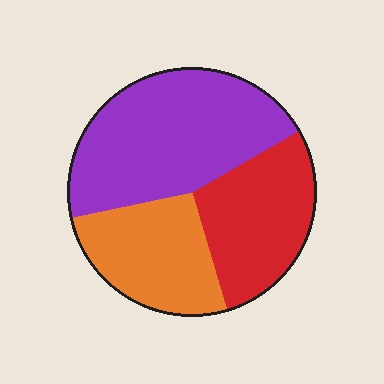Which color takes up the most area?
Purple, at roughly 45%.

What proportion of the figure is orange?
Orange covers about 25% of the figure.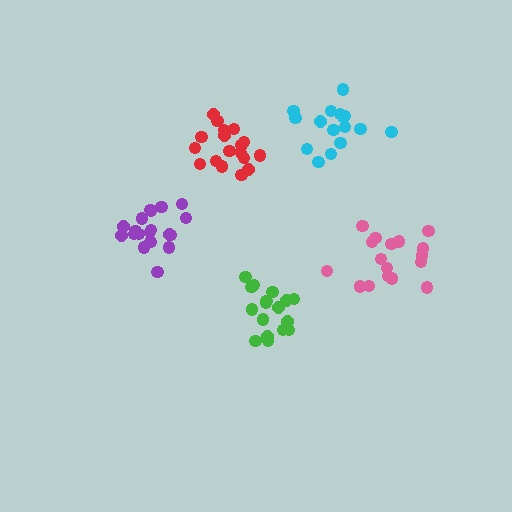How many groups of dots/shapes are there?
There are 5 groups.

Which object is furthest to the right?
The pink cluster is rightmost.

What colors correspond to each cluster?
The clusters are colored: pink, green, purple, cyan, red.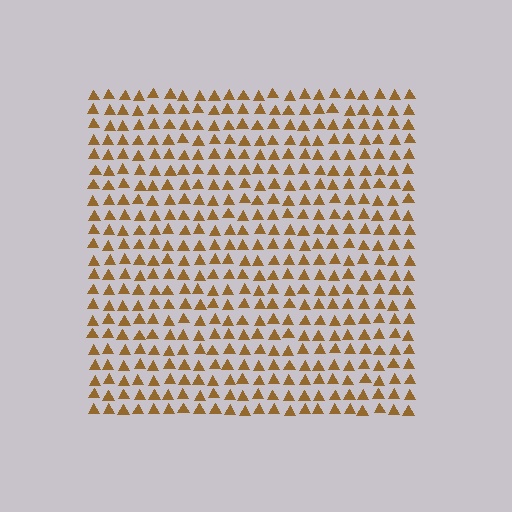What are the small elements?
The small elements are triangles.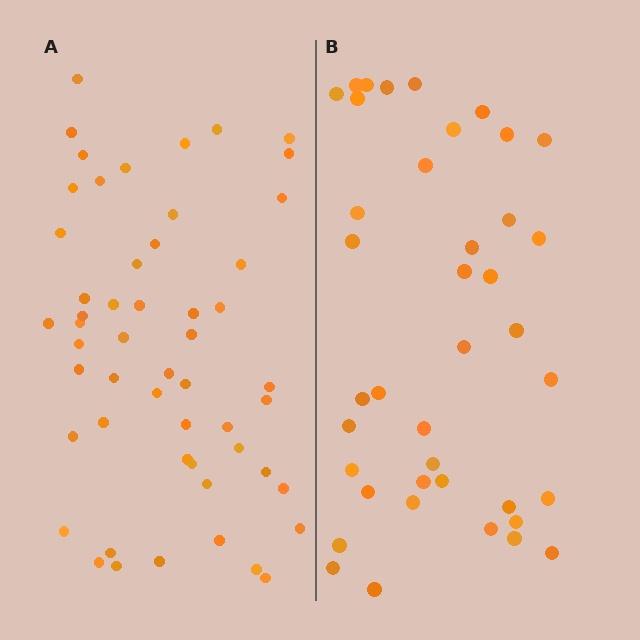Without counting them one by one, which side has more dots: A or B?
Region A (the left region) has more dots.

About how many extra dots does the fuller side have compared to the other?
Region A has approximately 15 more dots than region B.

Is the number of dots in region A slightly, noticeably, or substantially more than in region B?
Region A has noticeably more, but not dramatically so. The ratio is roughly 1.3 to 1.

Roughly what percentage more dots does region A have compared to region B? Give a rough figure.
About 30% more.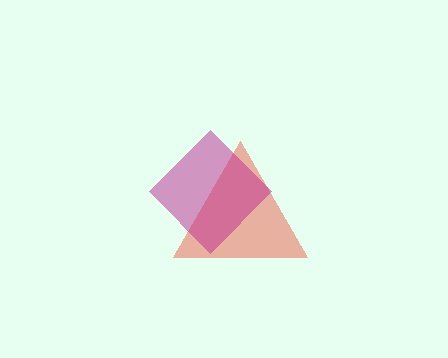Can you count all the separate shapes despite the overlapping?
Yes, there are 2 separate shapes.